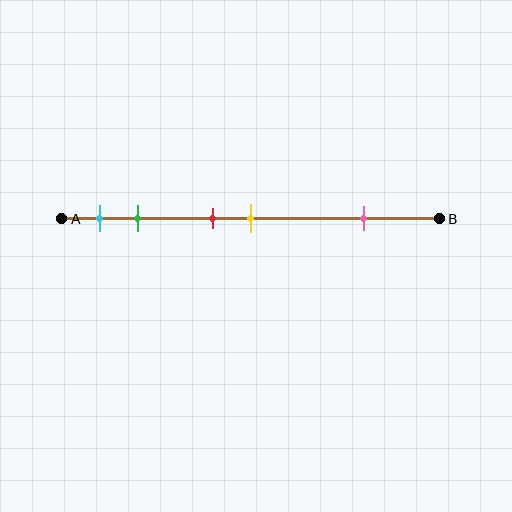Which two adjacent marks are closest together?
The red and yellow marks are the closest adjacent pair.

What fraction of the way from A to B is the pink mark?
The pink mark is approximately 80% (0.8) of the way from A to B.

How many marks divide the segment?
There are 5 marks dividing the segment.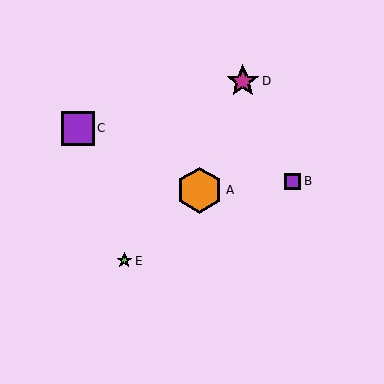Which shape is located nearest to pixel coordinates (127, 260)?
The lime star (labeled E) at (124, 261) is nearest to that location.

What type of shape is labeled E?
Shape E is a lime star.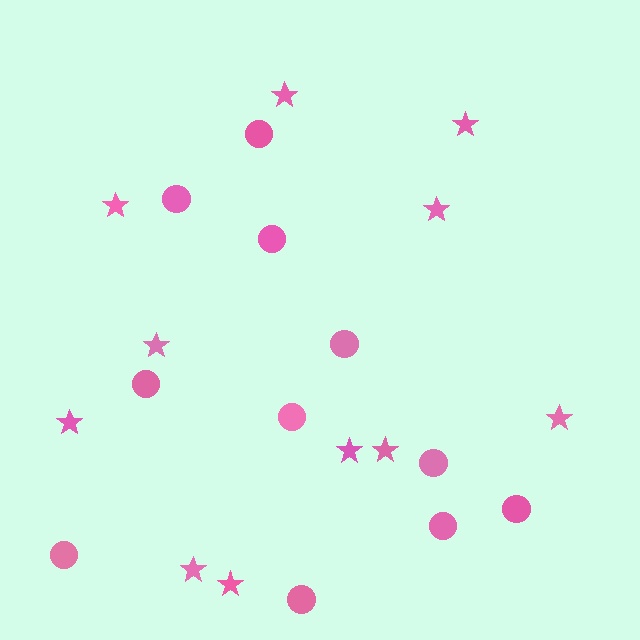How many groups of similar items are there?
There are 2 groups: one group of circles (11) and one group of stars (11).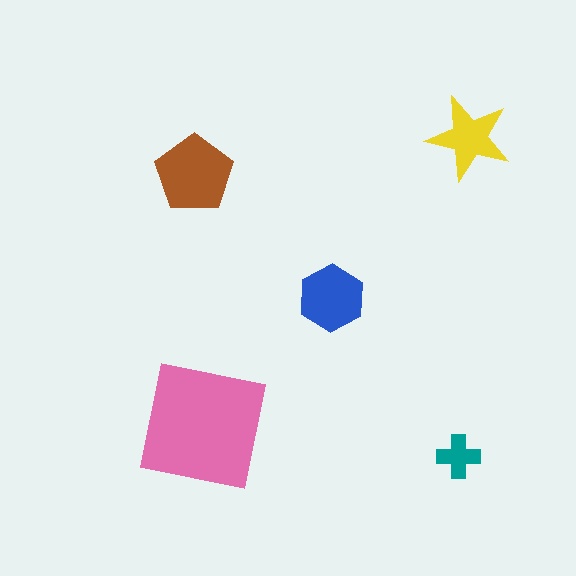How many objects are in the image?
There are 5 objects in the image.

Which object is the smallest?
The teal cross.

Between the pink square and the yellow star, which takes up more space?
The pink square.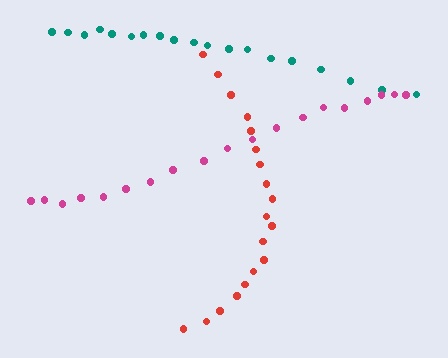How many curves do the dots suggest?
There are 3 distinct paths.